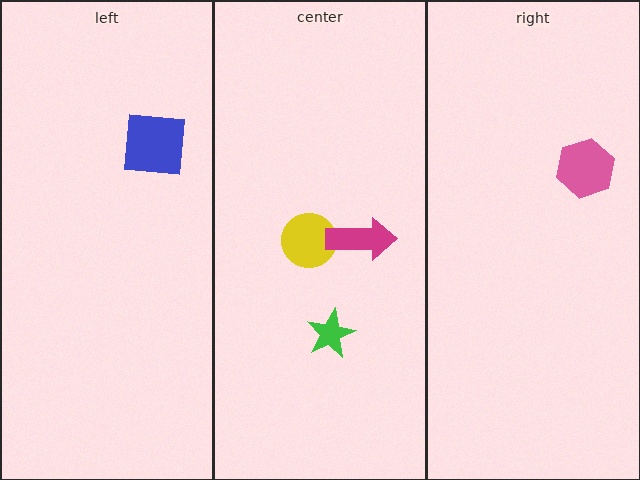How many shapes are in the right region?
1.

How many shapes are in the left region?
1.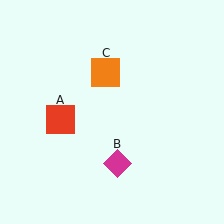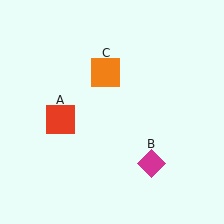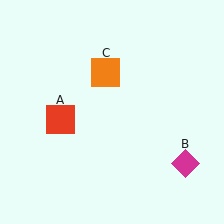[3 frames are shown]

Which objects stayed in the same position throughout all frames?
Red square (object A) and orange square (object C) remained stationary.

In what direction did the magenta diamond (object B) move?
The magenta diamond (object B) moved right.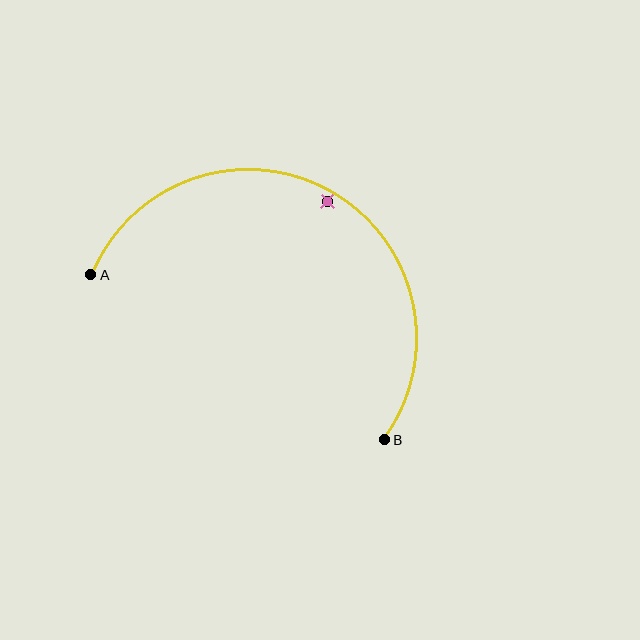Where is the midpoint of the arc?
The arc midpoint is the point on the curve farthest from the straight line joining A and B. It sits above that line.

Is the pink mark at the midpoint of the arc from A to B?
No — the pink mark does not lie on the arc at all. It sits slightly inside the curve.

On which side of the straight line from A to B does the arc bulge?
The arc bulges above the straight line connecting A and B.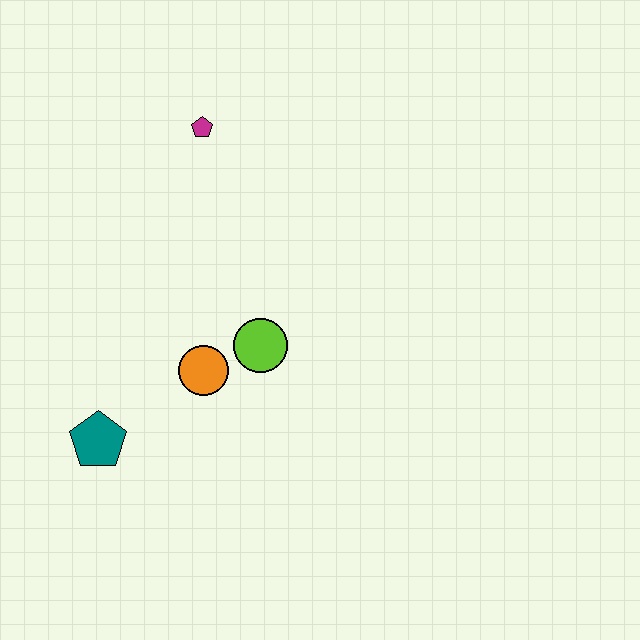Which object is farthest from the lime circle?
The magenta pentagon is farthest from the lime circle.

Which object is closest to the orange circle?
The lime circle is closest to the orange circle.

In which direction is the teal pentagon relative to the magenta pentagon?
The teal pentagon is below the magenta pentagon.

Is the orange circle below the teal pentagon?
No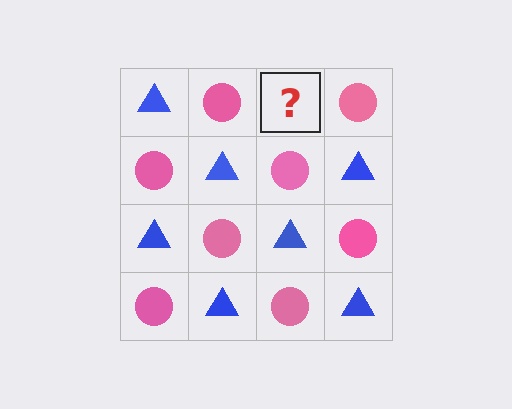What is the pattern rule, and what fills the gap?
The rule is that it alternates blue triangle and pink circle in a checkerboard pattern. The gap should be filled with a blue triangle.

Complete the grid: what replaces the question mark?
The question mark should be replaced with a blue triangle.